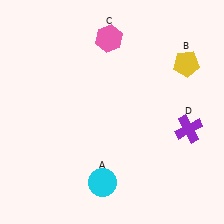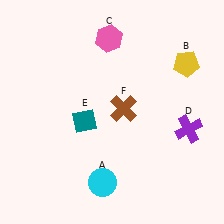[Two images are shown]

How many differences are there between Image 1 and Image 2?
There are 2 differences between the two images.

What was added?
A teal diamond (E), a brown cross (F) were added in Image 2.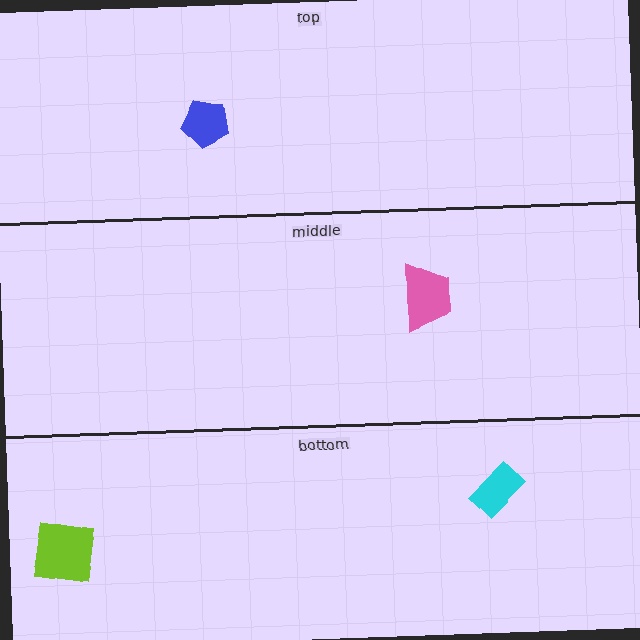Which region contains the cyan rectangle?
The bottom region.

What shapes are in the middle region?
The pink trapezoid.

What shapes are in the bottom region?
The lime square, the cyan rectangle.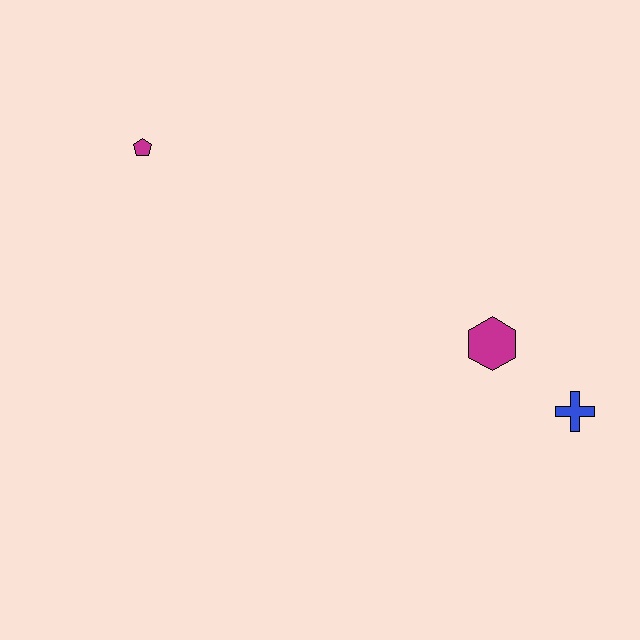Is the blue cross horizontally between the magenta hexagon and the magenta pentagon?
No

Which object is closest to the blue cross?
The magenta hexagon is closest to the blue cross.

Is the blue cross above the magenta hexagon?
No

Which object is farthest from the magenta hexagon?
The magenta pentagon is farthest from the magenta hexagon.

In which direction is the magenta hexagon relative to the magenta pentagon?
The magenta hexagon is to the right of the magenta pentagon.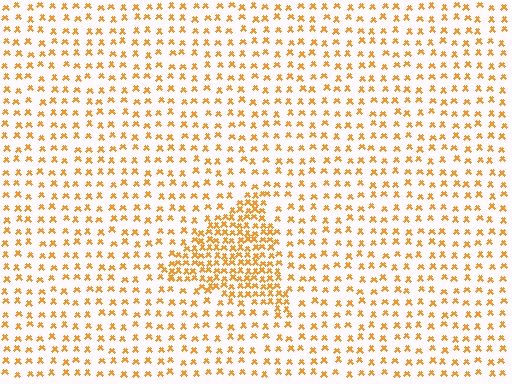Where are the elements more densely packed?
The elements are more densely packed inside the triangle boundary.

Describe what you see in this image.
The image contains small orange elements arranged at two different densities. A triangle-shaped region is visible where the elements are more densely packed than the surrounding area.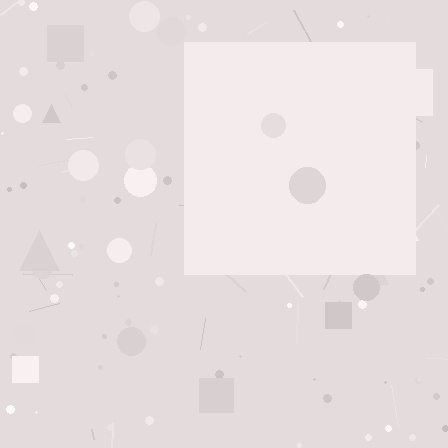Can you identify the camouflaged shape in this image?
The camouflaged shape is a square.